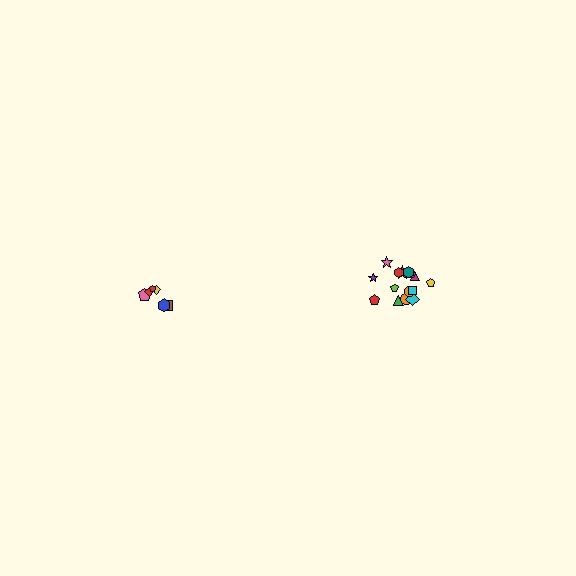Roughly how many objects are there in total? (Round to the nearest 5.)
Roughly 20 objects in total.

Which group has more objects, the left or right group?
The right group.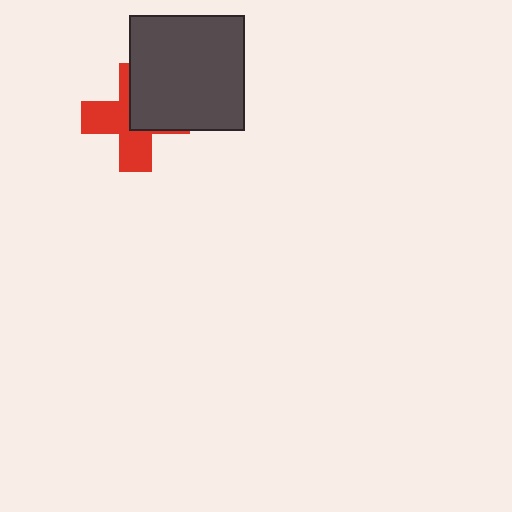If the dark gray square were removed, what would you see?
You would see the complete red cross.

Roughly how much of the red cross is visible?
About half of it is visible (roughly 55%).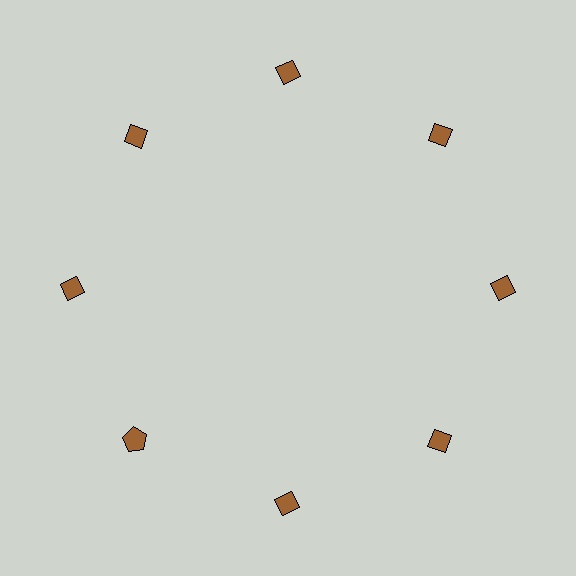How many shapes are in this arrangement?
There are 8 shapes arranged in a ring pattern.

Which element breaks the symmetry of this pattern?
The brown pentagon at roughly the 8 o'clock position breaks the symmetry. All other shapes are brown diamonds.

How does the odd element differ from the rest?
It has a different shape: pentagon instead of diamond.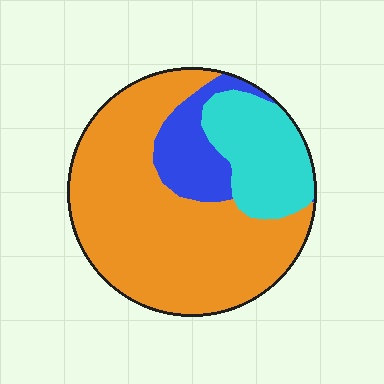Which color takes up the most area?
Orange, at roughly 65%.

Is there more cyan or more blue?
Cyan.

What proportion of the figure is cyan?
Cyan covers 21% of the figure.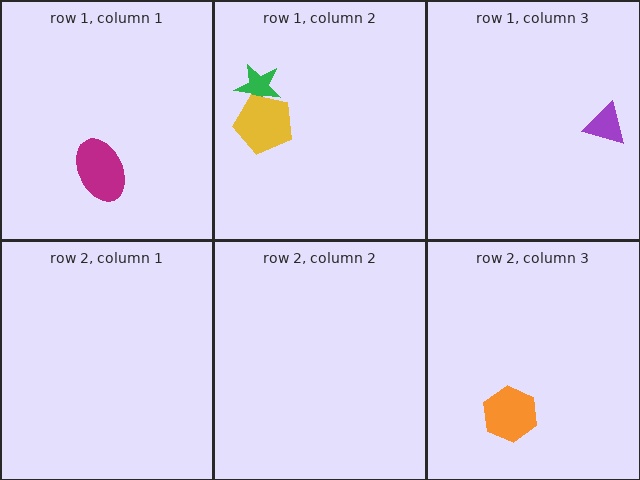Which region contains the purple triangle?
The row 1, column 3 region.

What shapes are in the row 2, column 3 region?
The orange hexagon.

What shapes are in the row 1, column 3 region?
The purple triangle.